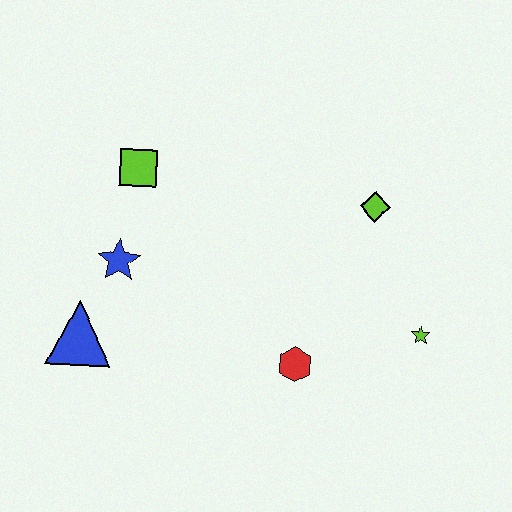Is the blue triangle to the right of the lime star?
No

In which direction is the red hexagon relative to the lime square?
The red hexagon is below the lime square.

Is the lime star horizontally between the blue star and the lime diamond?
No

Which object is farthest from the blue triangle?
The lime star is farthest from the blue triangle.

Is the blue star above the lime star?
Yes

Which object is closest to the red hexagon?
The lime star is closest to the red hexagon.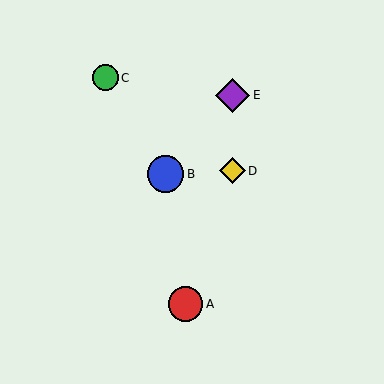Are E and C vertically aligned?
No, E is at x≈232 and C is at x≈106.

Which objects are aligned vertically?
Objects D, E are aligned vertically.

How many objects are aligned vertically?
2 objects (D, E) are aligned vertically.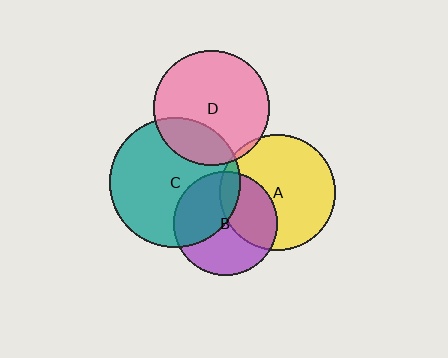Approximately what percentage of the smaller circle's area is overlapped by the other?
Approximately 35%.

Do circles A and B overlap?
Yes.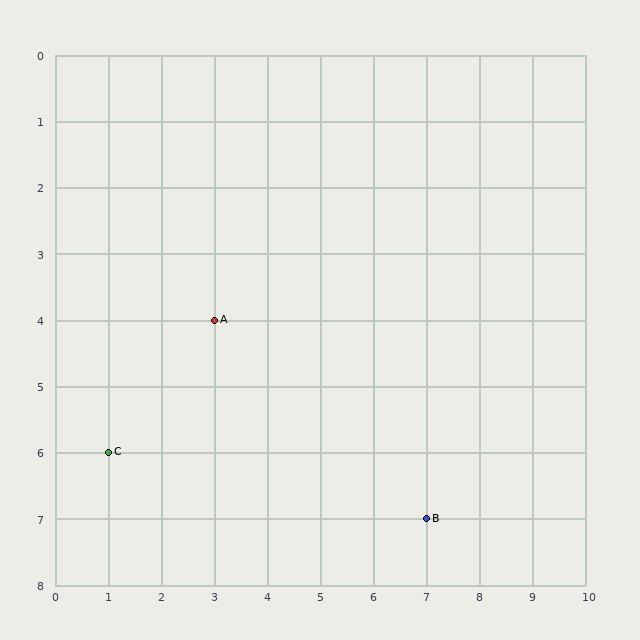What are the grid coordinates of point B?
Point B is at grid coordinates (7, 7).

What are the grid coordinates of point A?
Point A is at grid coordinates (3, 4).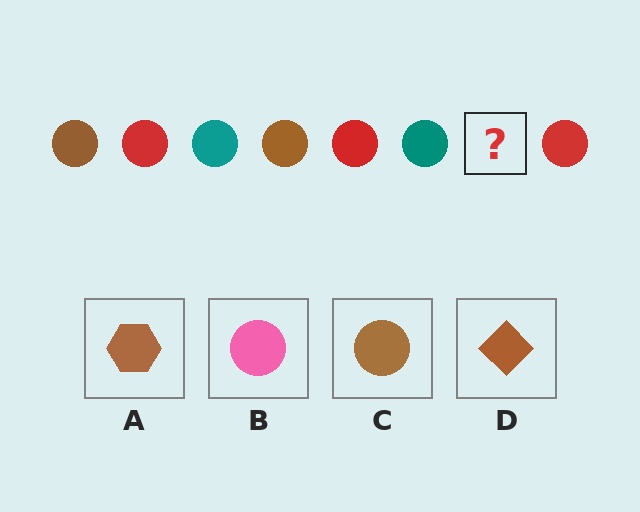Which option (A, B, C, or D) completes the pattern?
C.